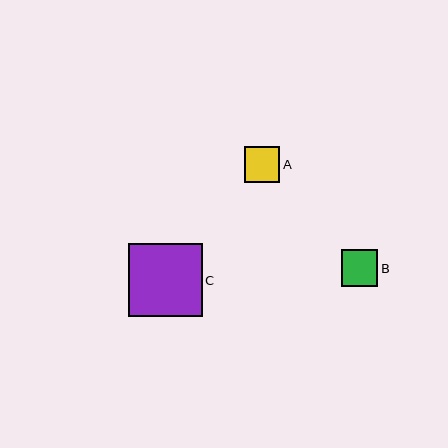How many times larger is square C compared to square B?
Square C is approximately 2.0 times the size of square B.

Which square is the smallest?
Square A is the smallest with a size of approximately 36 pixels.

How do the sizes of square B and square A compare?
Square B and square A are approximately the same size.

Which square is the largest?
Square C is the largest with a size of approximately 73 pixels.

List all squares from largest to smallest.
From largest to smallest: C, B, A.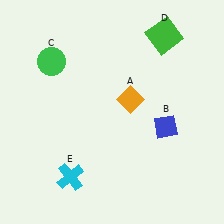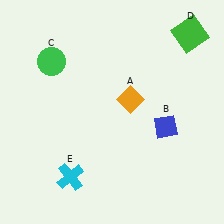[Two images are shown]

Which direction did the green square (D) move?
The green square (D) moved right.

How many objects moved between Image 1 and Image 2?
1 object moved between the two images.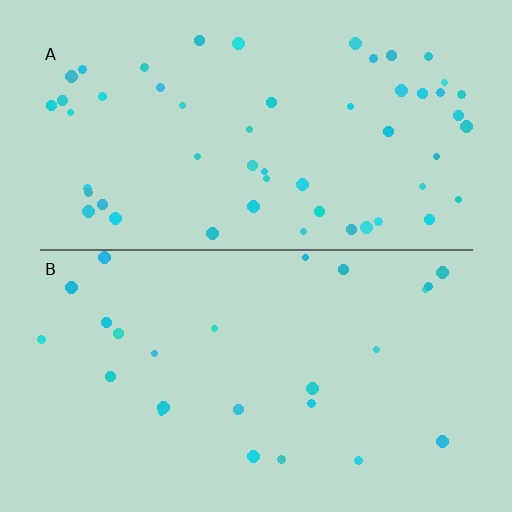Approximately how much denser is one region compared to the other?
Approximately 2.2× — region A over region B.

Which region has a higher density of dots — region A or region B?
A (the top).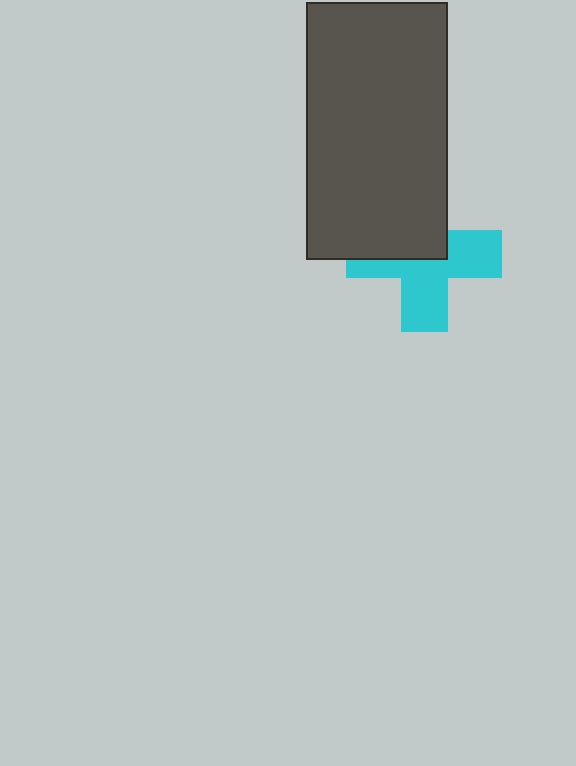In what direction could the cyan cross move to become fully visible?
The cyan cross could move down. That would shift it out from behind the dark gray rectangle entirely.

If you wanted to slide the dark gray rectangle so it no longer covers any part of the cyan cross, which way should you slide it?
Slide it up — that is the most direct way to separate the two shapes.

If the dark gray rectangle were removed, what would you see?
You would see the complete cyan cross.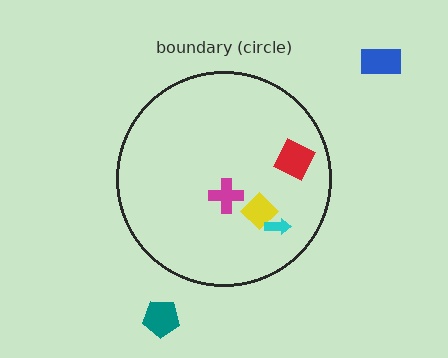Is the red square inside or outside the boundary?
Inside.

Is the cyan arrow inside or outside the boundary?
Inside.